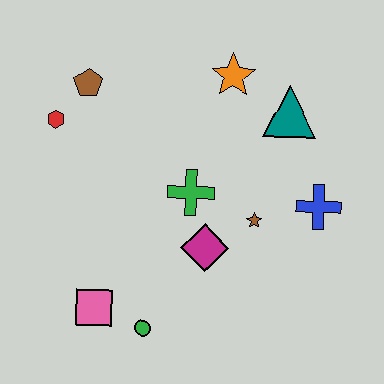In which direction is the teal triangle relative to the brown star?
The teal triangle is above the brown star.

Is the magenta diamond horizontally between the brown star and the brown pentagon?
Yes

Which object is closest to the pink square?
The green circle is closest to the pink square.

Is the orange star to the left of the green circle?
No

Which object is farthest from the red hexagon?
The blue cross is farthest from the red hexagon.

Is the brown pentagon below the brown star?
No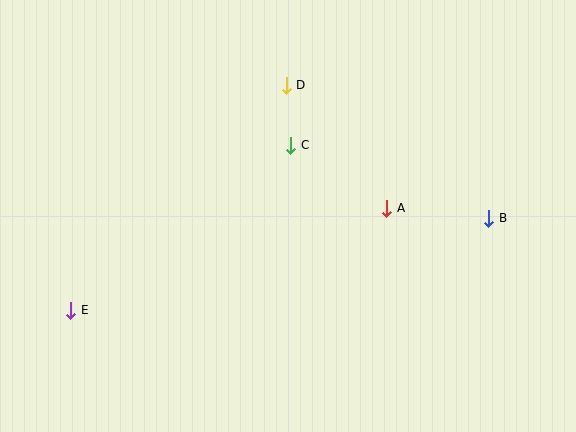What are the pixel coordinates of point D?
Point D is at (286, 85).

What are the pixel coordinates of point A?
Point A is at (387, 208).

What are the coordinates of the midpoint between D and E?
The midpoint between D and E is at (178, 198).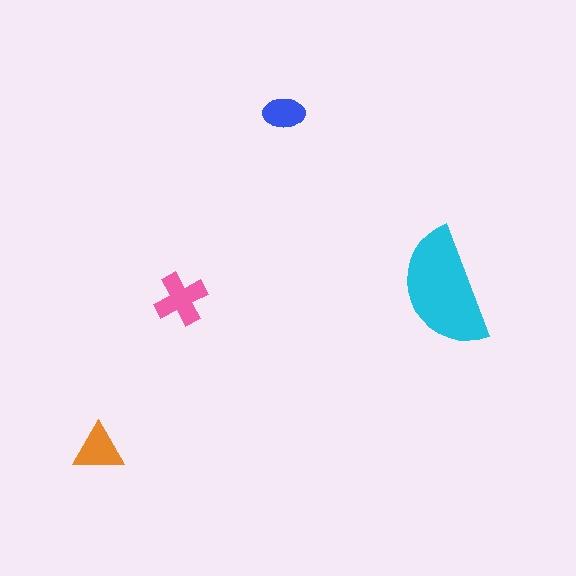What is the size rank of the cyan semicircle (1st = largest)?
1st.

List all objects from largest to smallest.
The cyan semicircle, the pink cross, the orange triangle, the blue ellipse.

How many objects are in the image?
There are 4 objects in the image.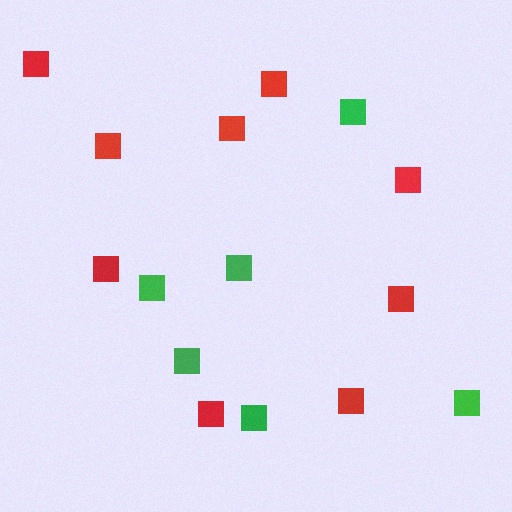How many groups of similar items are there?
There are 2 groups: one group of red squares (9) and one group of green squares (6).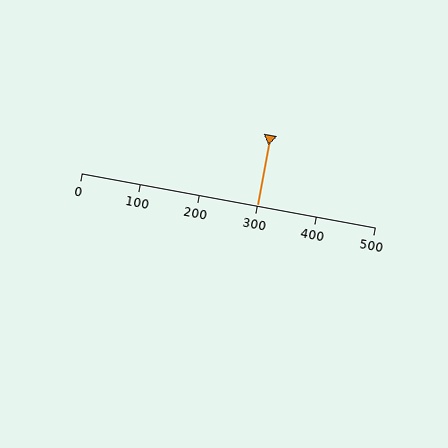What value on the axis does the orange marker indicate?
The marker indicates approximately 300.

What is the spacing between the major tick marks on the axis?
The major ticks are spaced 100 apart.